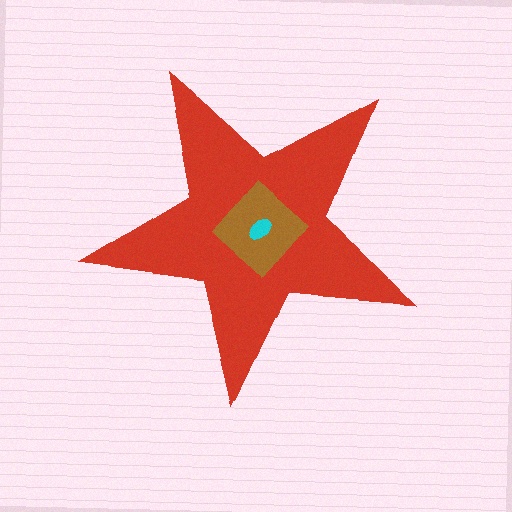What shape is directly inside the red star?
The brown diamond.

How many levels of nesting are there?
3.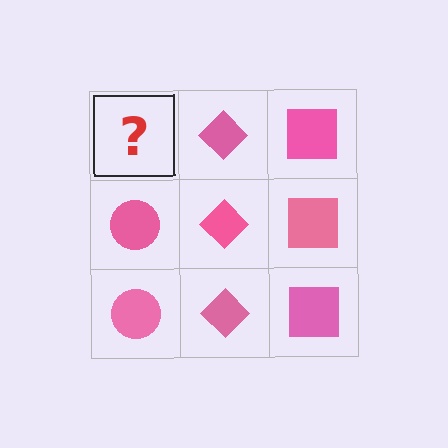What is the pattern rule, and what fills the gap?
The rule is that each column has a consistent shape. The gap should be filled with a pink circle.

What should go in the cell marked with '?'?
The missing cell should contain a pink circle.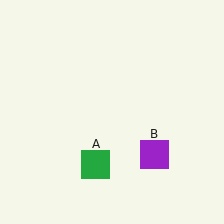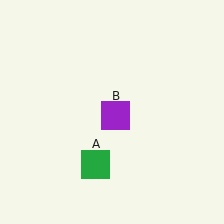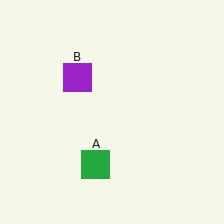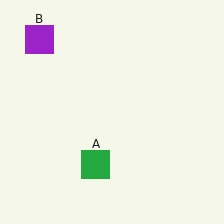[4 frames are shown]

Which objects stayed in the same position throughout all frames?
Green square (object A) remained stationary.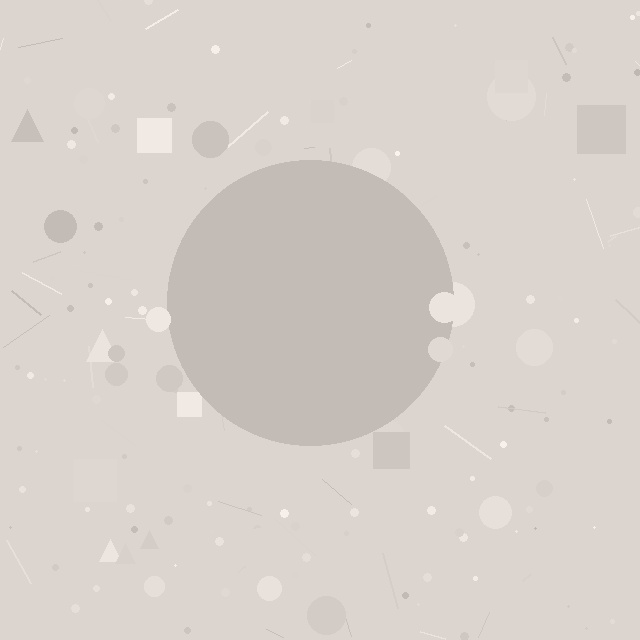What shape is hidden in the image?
A circle is hidden in the image.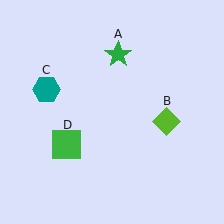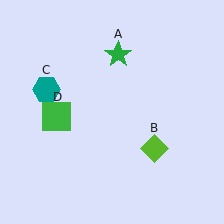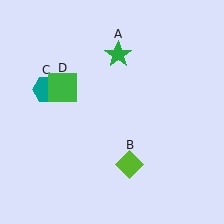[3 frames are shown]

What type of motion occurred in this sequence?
The lime diamond (object B), green square (object D) rotated clockwise around the center of the scene.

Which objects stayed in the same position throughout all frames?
Green star (object A) and teal hexagon (object C) remained stationary.